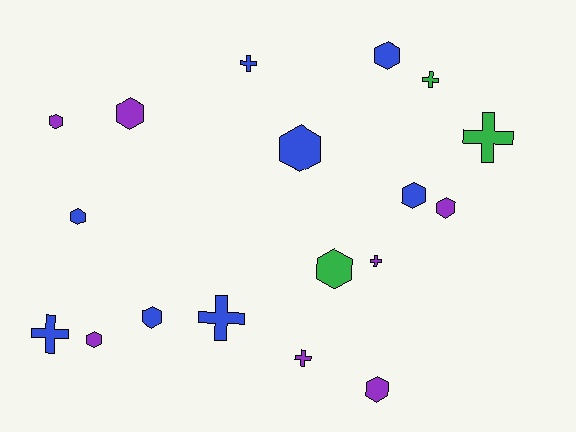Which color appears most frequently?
Blue, with 8 objects.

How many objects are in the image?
There are 18 objects.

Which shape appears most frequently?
Hexagon, with 11 objects.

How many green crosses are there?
There are 2 green crosses.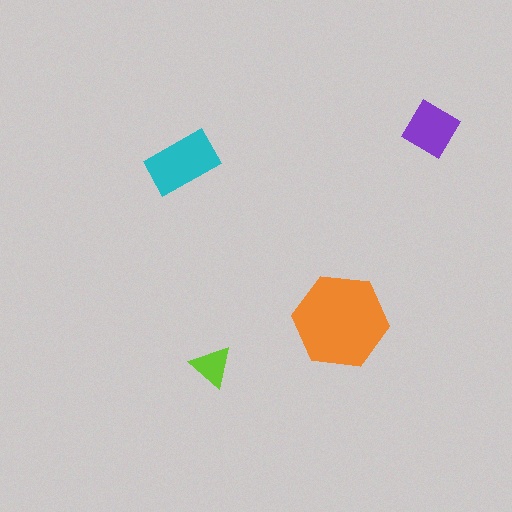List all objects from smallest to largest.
The lime triangle, the purple diamond, the cyan rectangle, the orange hexagon.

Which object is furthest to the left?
The cyan rectangle is leftmost.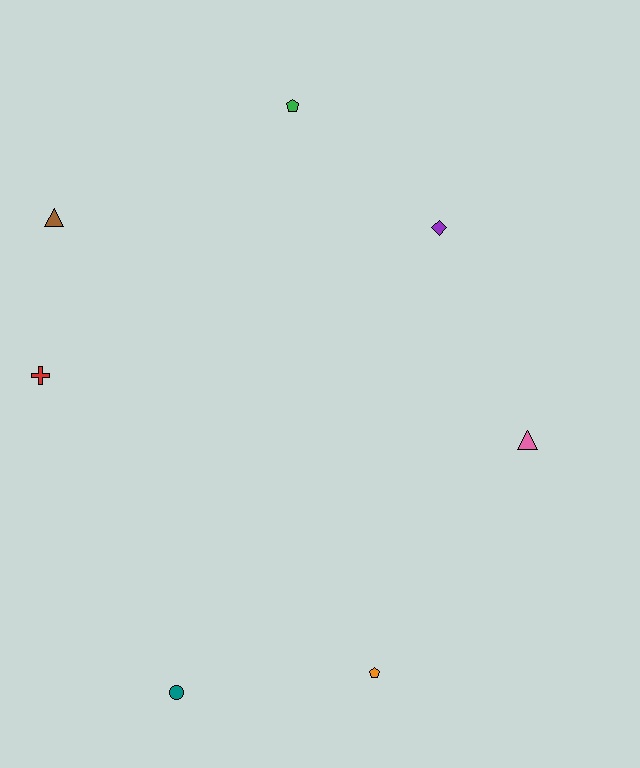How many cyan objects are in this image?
There are no cyan objects.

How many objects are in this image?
There are 7 objects.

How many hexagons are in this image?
There are no hexagons.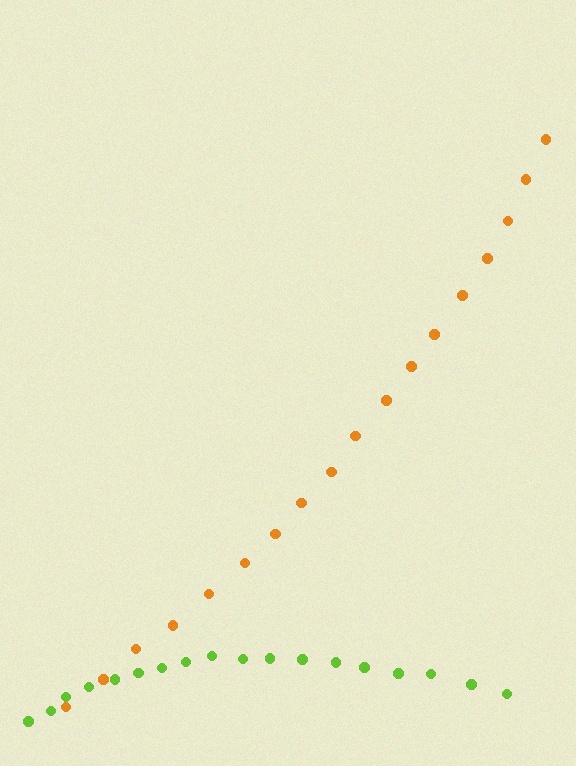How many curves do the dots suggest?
There are 2 distinct paths.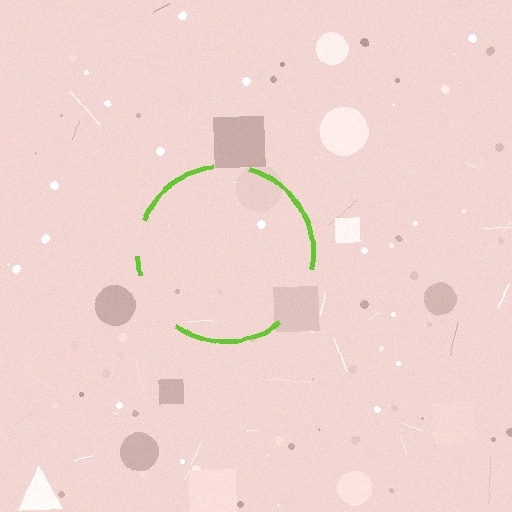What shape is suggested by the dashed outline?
The dashed outline suggests a circle.